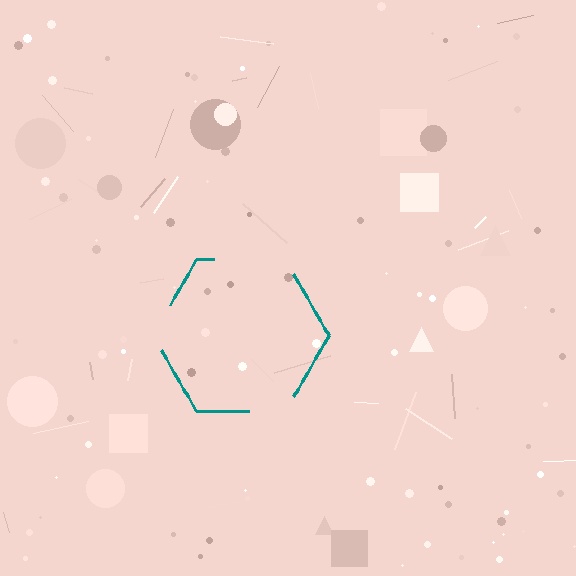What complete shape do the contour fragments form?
The contour fragments form a hexagon.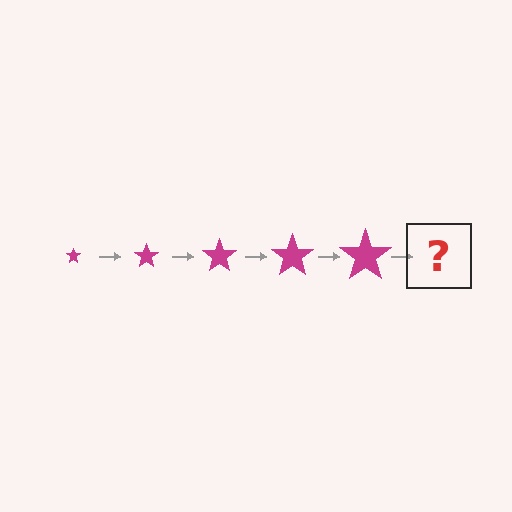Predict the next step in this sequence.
The next step is a magenta star, larger than the previous one.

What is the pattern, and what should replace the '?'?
The pattern is that the star gets progressively larger each step. The '?' should be a magenta star, larger than the previous one.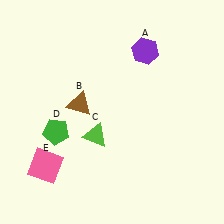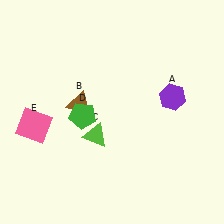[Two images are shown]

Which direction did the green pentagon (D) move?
The green pentagon (D) moved right.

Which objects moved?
The objects that moved are: the purple hexagon (A), the green pentagon (D), the pink square (E).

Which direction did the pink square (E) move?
The pink square (E) moved up.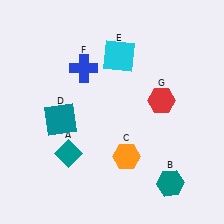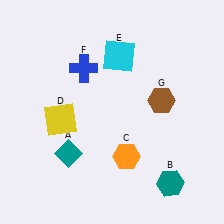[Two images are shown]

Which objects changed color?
D changed from teal to yellow. G changed from red to brown.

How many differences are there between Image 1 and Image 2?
There are 2 differences between the two images.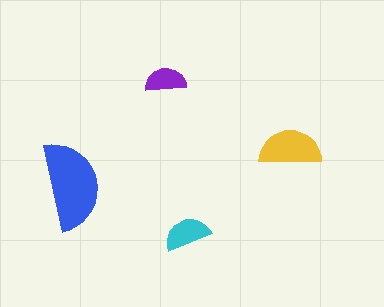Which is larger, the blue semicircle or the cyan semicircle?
The blue one.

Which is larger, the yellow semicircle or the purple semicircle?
The yellow one.